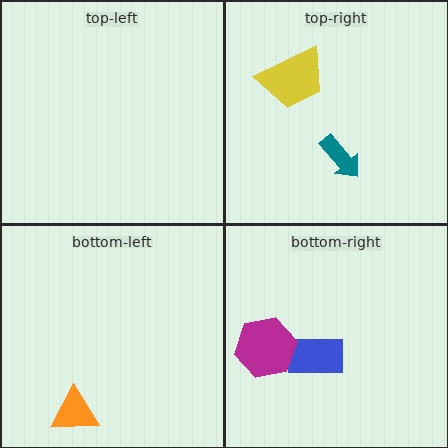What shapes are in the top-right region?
The teal arrow, the yellow trapezoid.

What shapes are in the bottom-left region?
The orange triangle.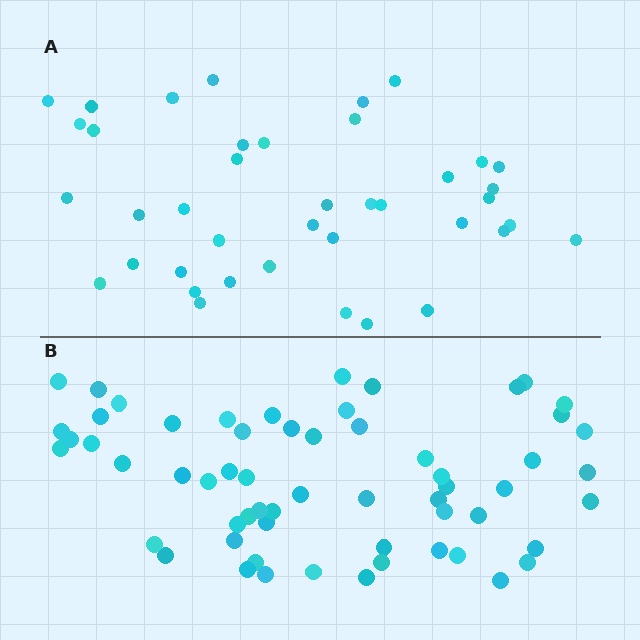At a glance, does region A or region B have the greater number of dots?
Region B (the bottom region) has more dots.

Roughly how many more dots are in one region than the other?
Region B has approximately 20 more dots than region A.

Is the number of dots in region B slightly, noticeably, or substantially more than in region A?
Region B has substantially more. The ratio is roughly 1.5 to 1.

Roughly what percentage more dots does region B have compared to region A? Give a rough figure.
About 50% more.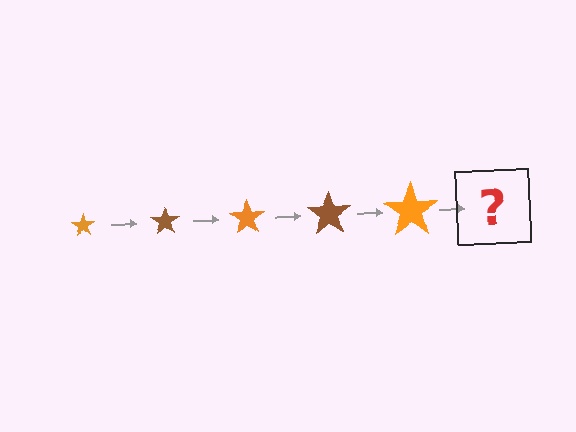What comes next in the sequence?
The next element should be a brown star, larger than the previous one.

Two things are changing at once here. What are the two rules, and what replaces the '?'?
The two rules are that the star grows larger each step and the color cycles through orange and brown. The '?' should be a brown star, larger than the previous one.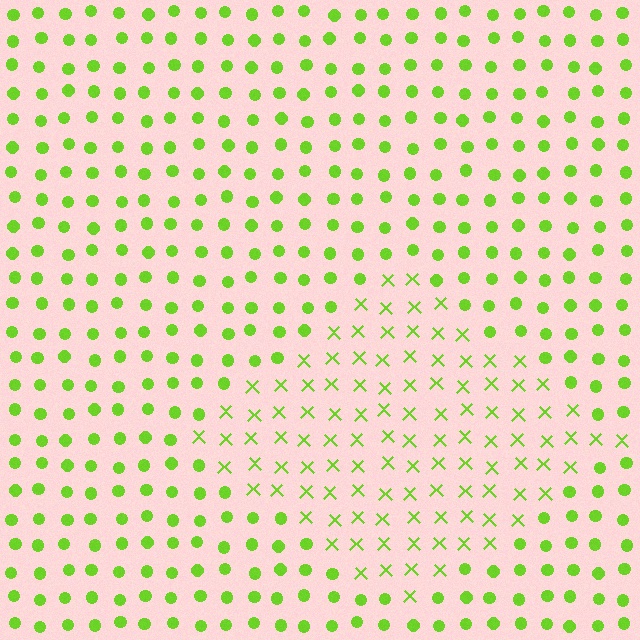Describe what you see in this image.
The image is filled with small lime elements arranged in a uniform grid. A diamond-shaped region contains X marks, while the surrounding area contains circles. The boundary is defined purely by the change in element shape.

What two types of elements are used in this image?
The image uses X marks inside the diamond region and circles outside it.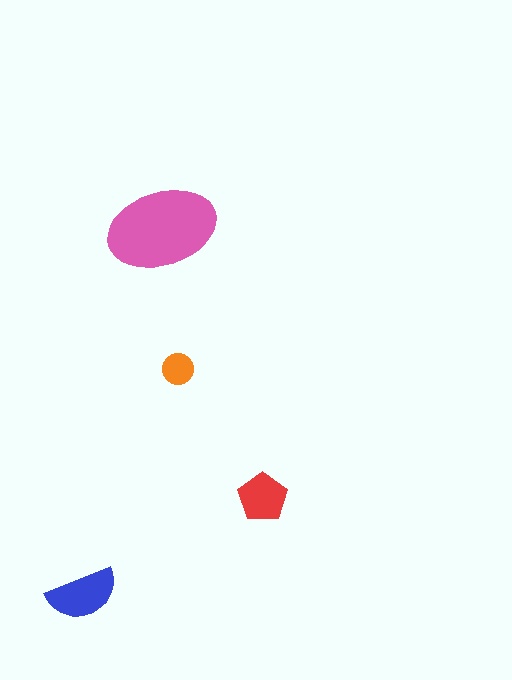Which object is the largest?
The pink ellipse.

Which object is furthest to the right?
The red pentagon is rightmost.